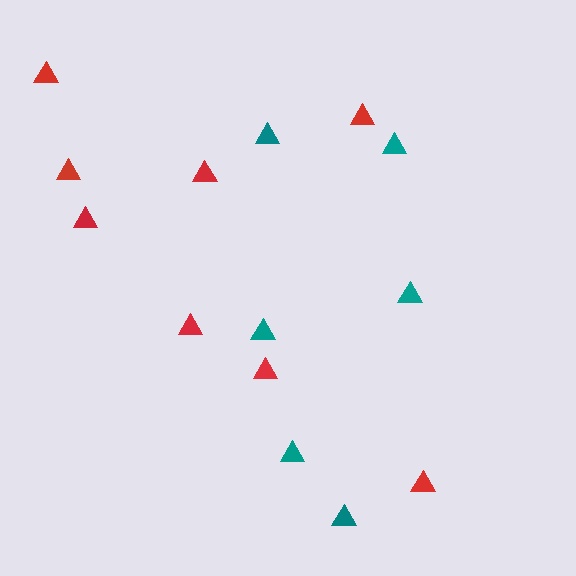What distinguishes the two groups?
There are 2 groups: one group of red triangles (8) and one group of teal triangles (6).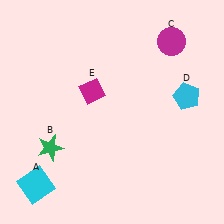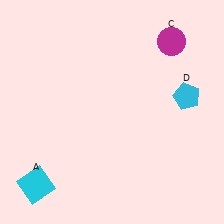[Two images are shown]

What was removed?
The magenta diamond (E), the green star (B) were removed in Image 2.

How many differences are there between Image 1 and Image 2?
There are 2 differences between the two images.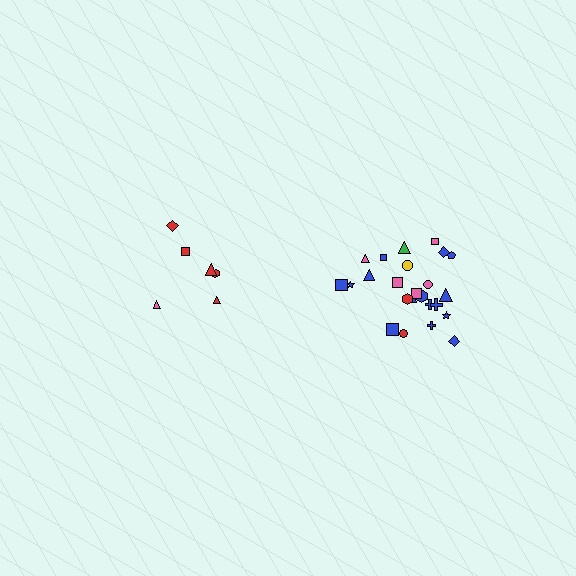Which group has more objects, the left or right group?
The right group.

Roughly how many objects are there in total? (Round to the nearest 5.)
Roughly 30 objects in total.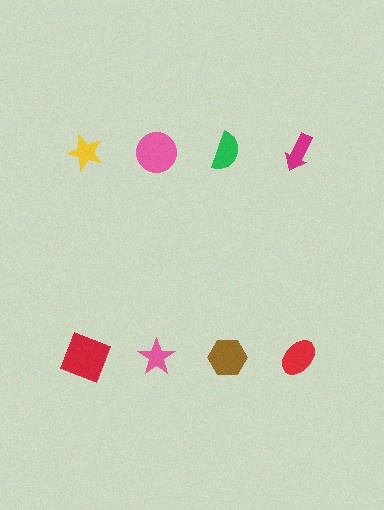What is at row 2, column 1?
A red square.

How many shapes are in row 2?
4 shapes.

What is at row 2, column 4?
A red ellipse.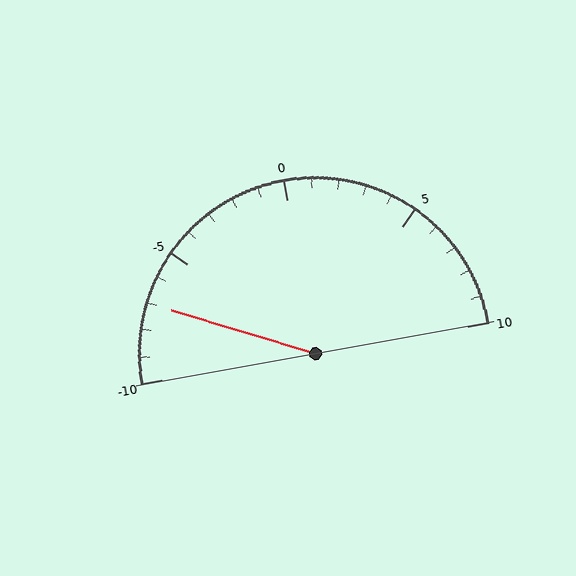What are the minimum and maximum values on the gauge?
The gauge ranges from -10 to 10.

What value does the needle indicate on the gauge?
The needle indicates approximately -7.